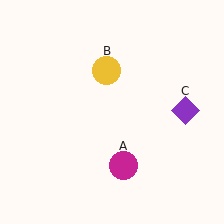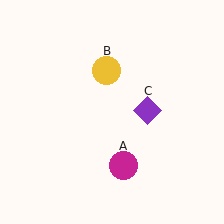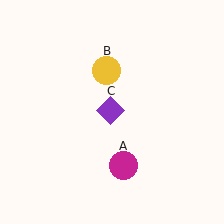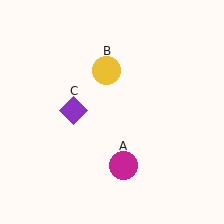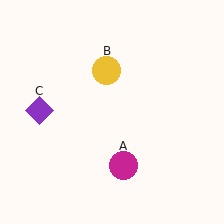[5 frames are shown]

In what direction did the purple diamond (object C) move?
The purple diamond (object C) moved left.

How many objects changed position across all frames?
1 object changed position: purple diamond (object C).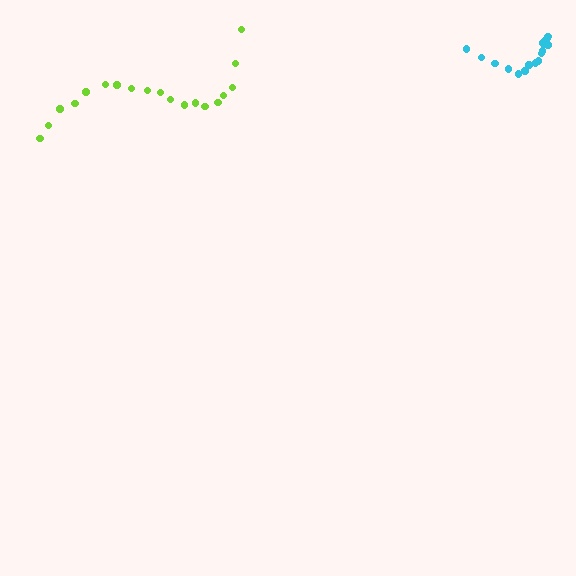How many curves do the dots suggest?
There are 2 distinct paths.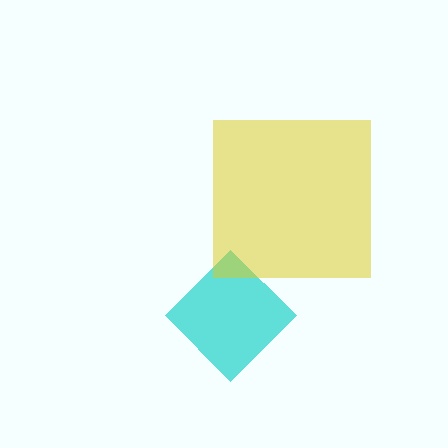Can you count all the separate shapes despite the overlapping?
Yes, there are 2 separate shapes.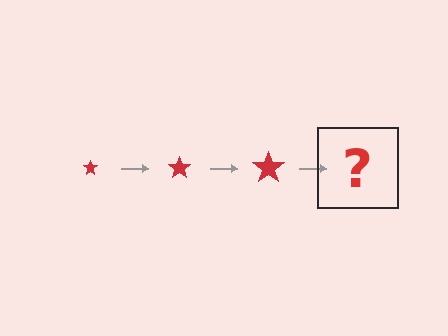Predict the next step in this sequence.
The next step is a red star, larger than the previous one.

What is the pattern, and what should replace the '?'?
The pattern is that the star gets progressively larger each step. The '?' should be a red star, larger than the previous one.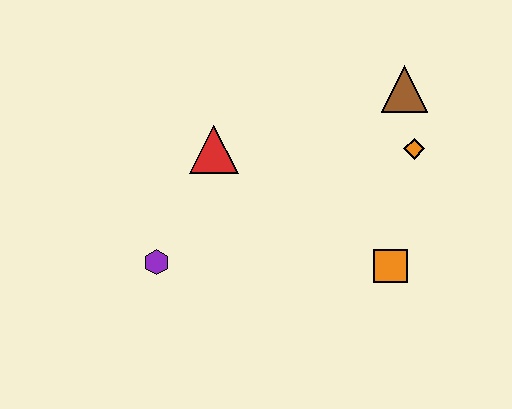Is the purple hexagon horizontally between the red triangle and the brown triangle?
No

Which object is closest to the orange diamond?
The brown triangle is closest to the orange diamond.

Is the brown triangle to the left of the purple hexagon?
No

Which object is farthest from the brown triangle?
The purple hexagon is farthest from the brown triangle.